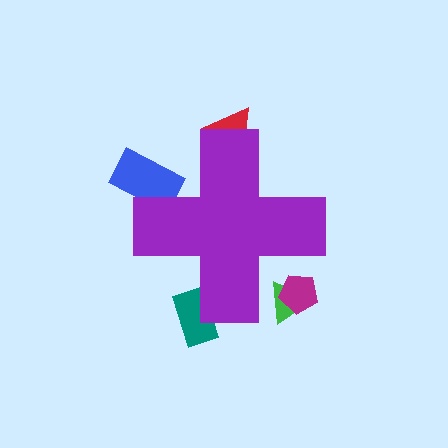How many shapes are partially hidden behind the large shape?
5 shapes are partially hidden.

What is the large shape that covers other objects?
A purple cross.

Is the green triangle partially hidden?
Yes, the green triangle is partially hidden behind the purple cross.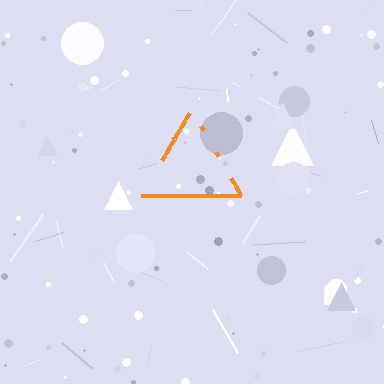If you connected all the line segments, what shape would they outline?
They would outline a triangle.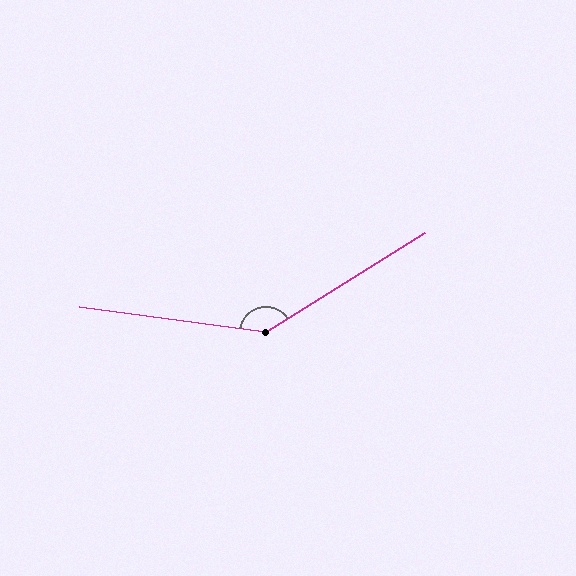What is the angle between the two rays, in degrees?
Approximately 140 degrees.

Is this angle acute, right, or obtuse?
It is obtuse.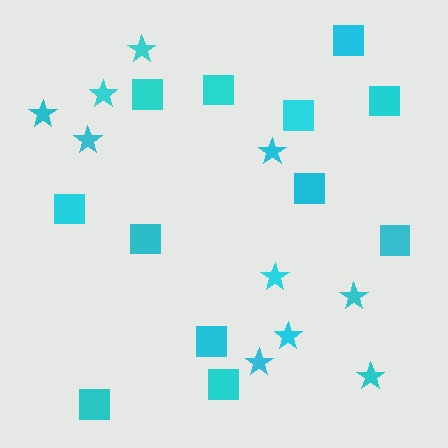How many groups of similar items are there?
There are 2 groups: one group of stars (10) and one group of squares (12).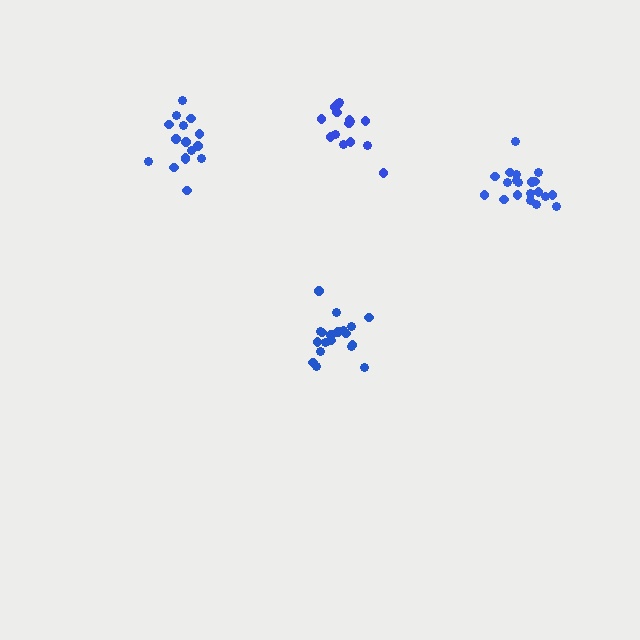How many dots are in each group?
Group 1: 15 dots, Group 2: 19 dots, Group 3: 20 dots, Group 4: 16 dots (70 total).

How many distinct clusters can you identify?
There are 4 distinct clusters.